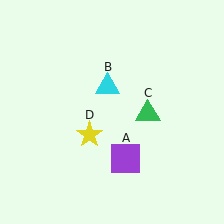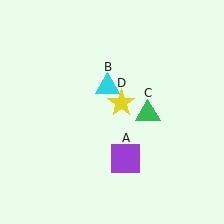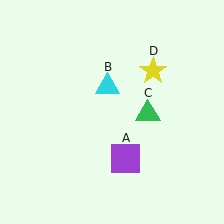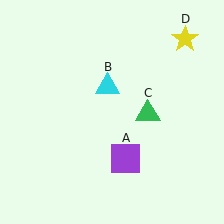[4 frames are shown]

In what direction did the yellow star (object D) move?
The yellow star (object D) moved up and to the right.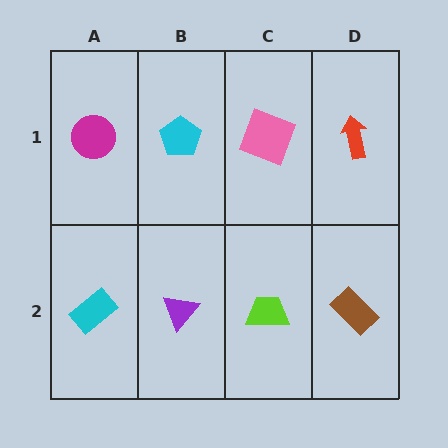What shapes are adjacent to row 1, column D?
A brown rectangle (row 2, column D), a pink square (row 1, column C).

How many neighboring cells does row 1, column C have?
3.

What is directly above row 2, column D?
A red arrow.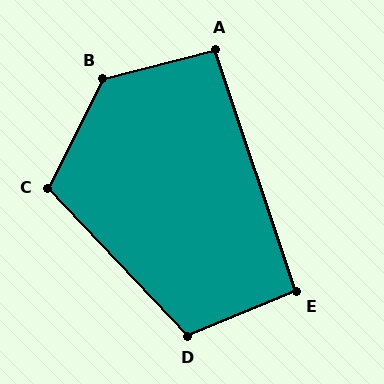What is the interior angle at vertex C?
Approximately 110 degrees (obtuse).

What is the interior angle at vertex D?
Approximately 111 degrees (obtuse).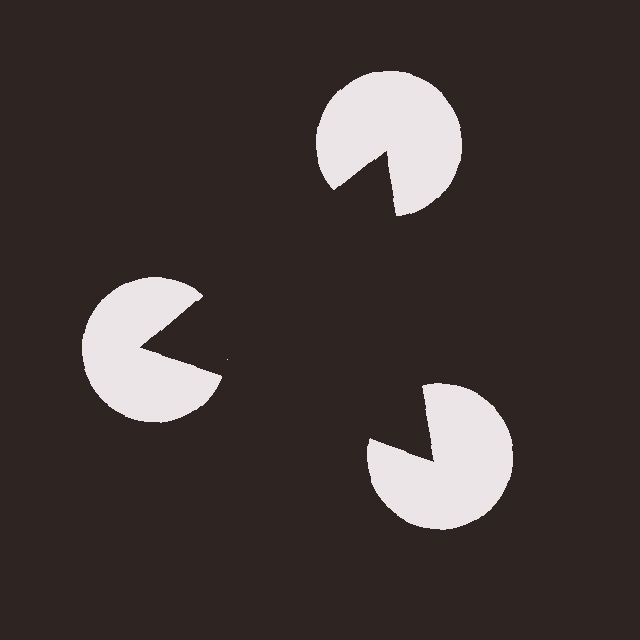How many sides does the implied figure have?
3 sides.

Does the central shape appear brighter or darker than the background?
It typically appears slightly darker than the background, even though no actual brightness change is drawn.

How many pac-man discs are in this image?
There are 3 — one at each vertex of the illusory triangle.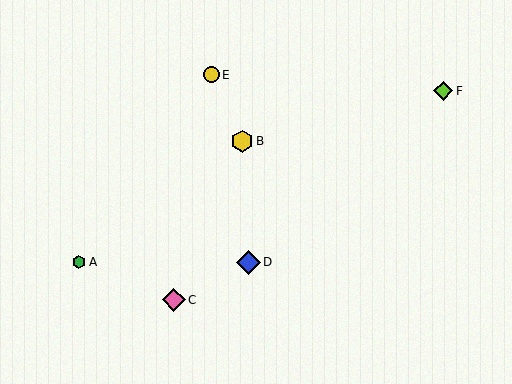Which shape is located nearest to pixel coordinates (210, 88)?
The yellow circle (labeled E) at (211, 75) is nearest to that location.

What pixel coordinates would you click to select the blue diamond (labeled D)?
Click at (248, 262) to select the blue diamond D.